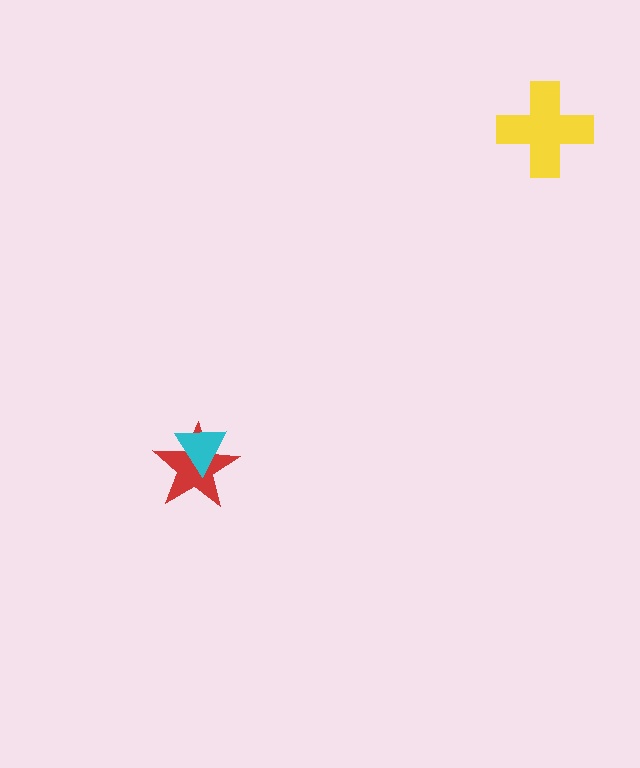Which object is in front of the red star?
The cyan triangle is in front of the red star.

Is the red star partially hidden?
Yes, it is partially covered by another shape.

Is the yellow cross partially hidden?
No, no other shape covers it.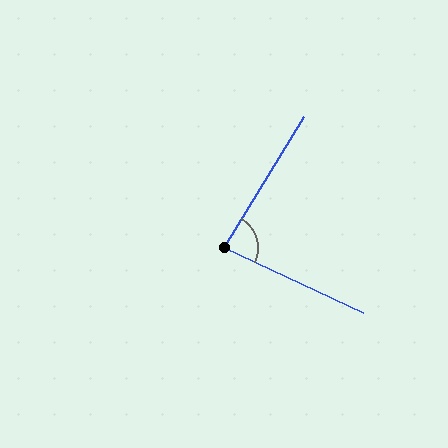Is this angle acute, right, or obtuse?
It is acute.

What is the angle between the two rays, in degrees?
Approximately 83 degrees.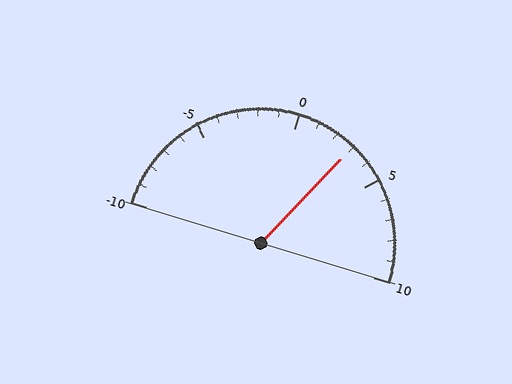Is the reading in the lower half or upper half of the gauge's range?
The reading is in the upper half of the range (-10 to 10).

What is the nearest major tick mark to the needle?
The nearest major tick mark is 5.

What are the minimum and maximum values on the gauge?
The gauge ranges from -10 to 10.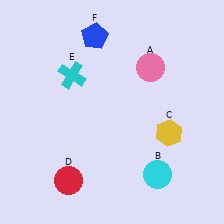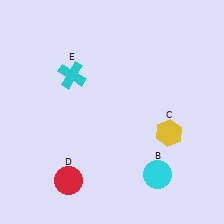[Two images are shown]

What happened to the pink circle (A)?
The pink circle (A) was removed in Image 2. It was in the top-right area of Image 1.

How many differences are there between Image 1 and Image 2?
There are 2 differences between the two images.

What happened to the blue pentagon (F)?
The blue pentagon (F) was removed in Image 2. It was in the top-left area of Image 1.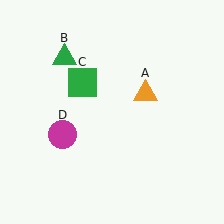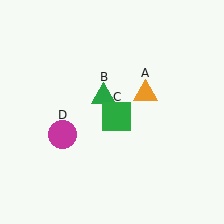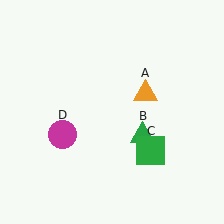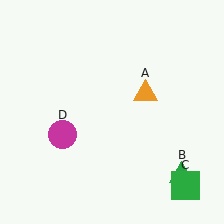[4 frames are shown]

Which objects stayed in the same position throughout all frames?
Orange triangle (object A) and magenta circle (object D) remained stationary.